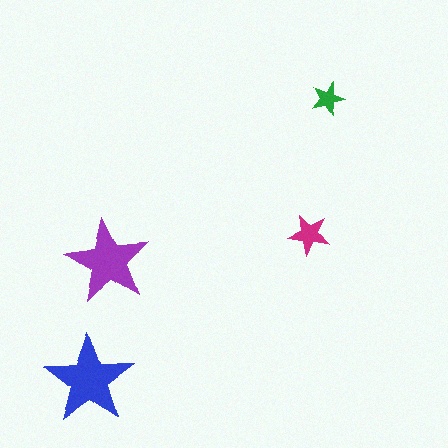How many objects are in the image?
There are 4 objects in the image.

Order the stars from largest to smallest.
the blue one, the purple one, the magenta one, the green one.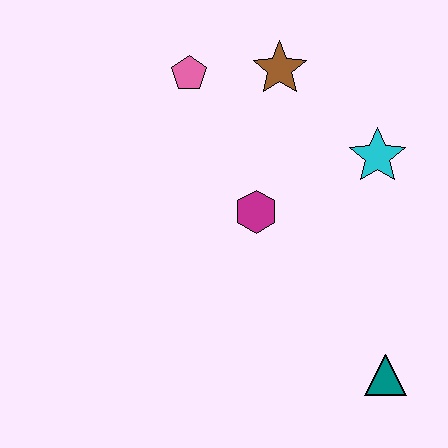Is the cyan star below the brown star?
Yes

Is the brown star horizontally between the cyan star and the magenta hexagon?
Yes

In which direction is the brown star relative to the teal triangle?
The brown star is above the teal triangle.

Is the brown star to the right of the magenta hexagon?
Yes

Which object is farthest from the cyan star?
The teal triangle is farthest from the cyan star.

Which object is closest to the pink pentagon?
The brown star is closest to the pink pentagon.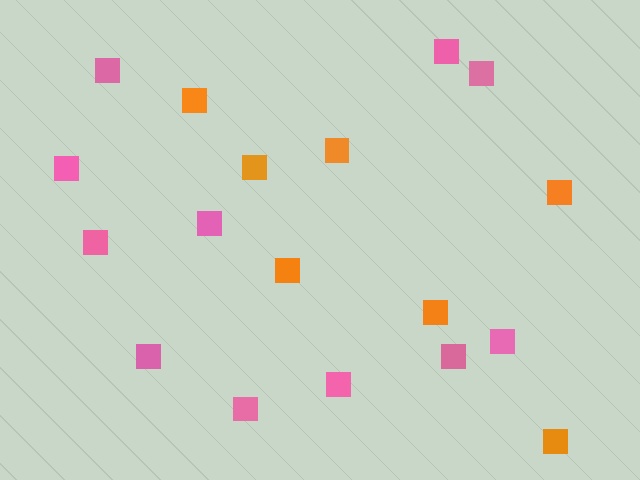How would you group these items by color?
There are 2 groups: one group of orange squares (7) and one group of pink squares (11).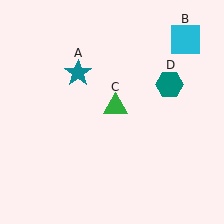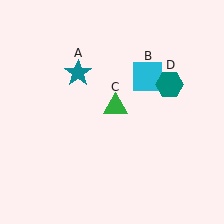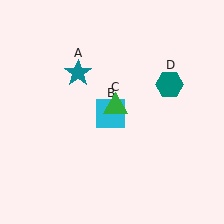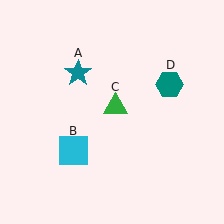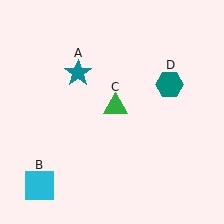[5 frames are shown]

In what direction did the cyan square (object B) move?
The cyan square (object B) moved down and to the left.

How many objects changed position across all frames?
1 object changed position: cyan square (object B).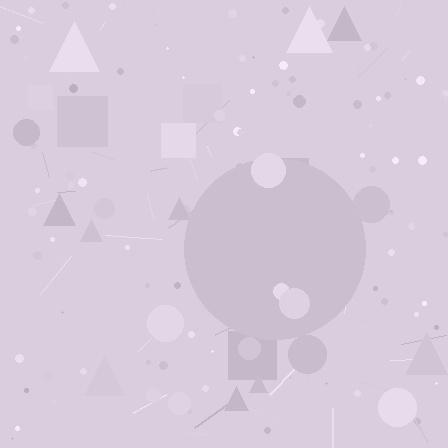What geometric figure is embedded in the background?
A circle is embedded in the background.